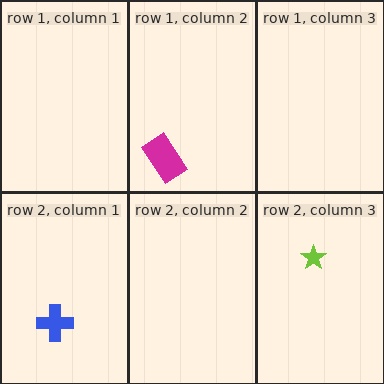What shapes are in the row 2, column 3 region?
The lime star.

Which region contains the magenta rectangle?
The row 1, column 2 region.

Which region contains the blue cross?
The row 2, column 1 region.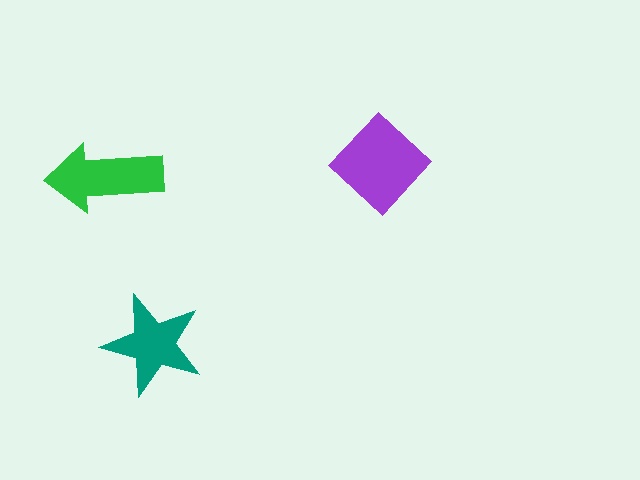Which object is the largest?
The purple diamond.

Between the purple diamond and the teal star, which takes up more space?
The purple diamond.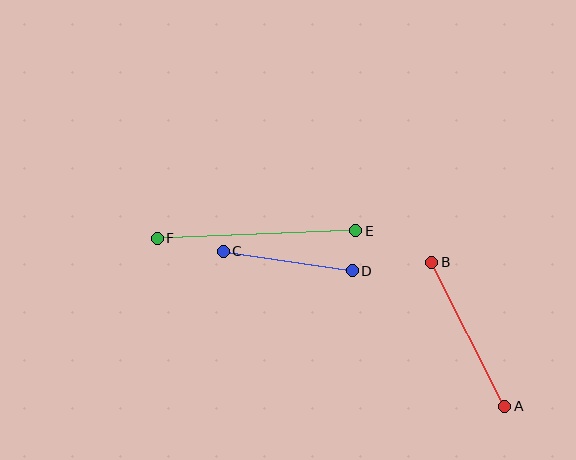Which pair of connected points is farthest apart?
Points E and F are farthest apart.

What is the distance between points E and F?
The distance is approximately 199 pixels.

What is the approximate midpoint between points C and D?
The midpoint is at approximately (288, 261) pixels.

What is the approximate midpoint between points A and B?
The midpoint is at approximately (468, 334) pixels.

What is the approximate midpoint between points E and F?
The midpoint is at approximately (256, 234) pixels.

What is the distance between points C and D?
The distance is approximately 130 pixels.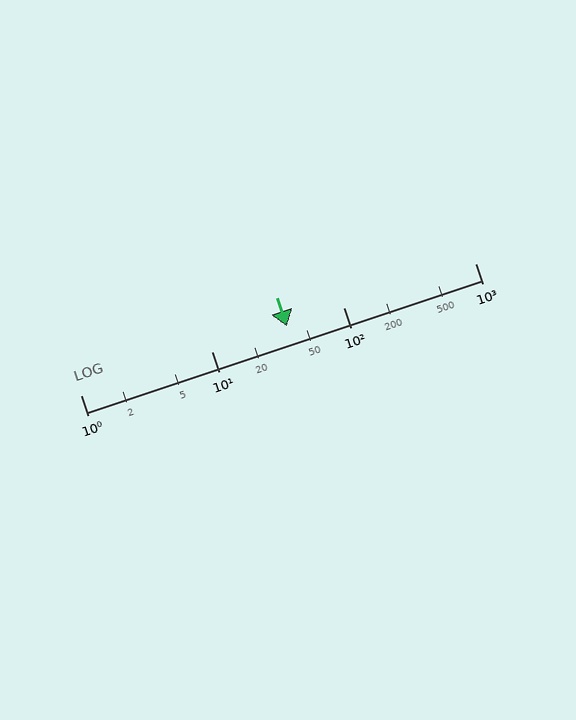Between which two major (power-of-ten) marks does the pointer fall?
The pointer is between 10 and 100.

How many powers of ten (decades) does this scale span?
The scale spans 3 decades, from 1 to 1000.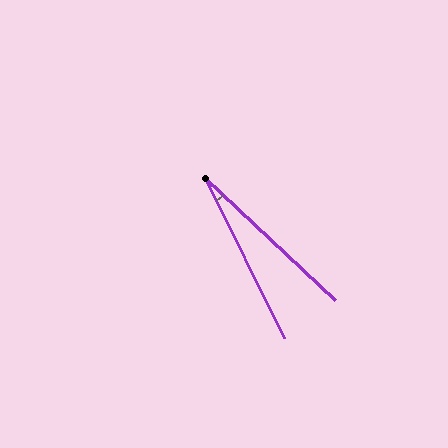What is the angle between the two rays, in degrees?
Approximately 20 degrees.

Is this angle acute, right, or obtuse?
It is acute.